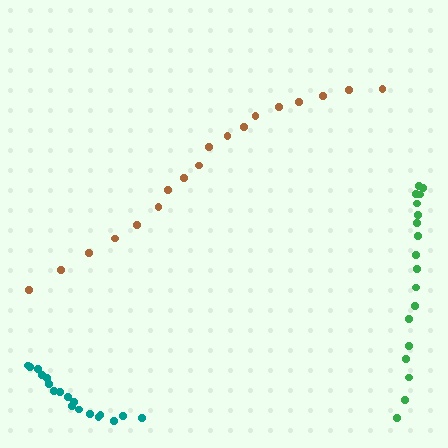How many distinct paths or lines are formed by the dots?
There are 3 distinct paths.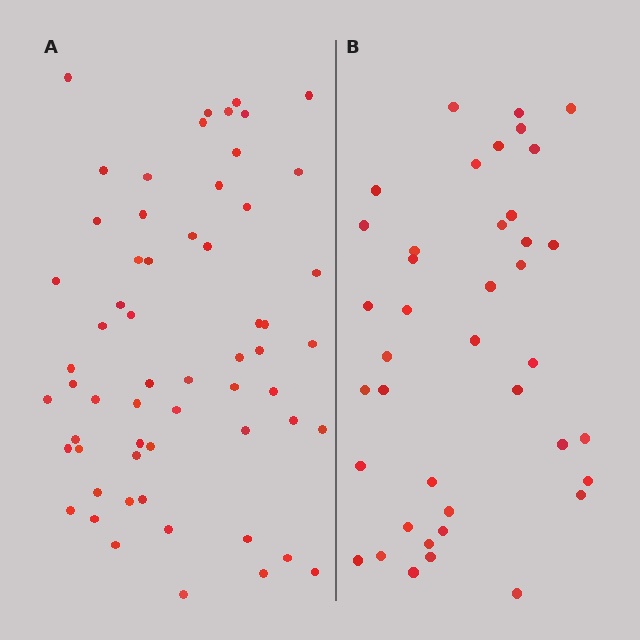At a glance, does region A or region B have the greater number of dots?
Region A (the left region) has more dots.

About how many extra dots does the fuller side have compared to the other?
Region A has approximately 20 more dots than region B.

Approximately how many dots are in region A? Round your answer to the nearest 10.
About 60 dots.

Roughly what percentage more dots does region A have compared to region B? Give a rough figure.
About 50% more.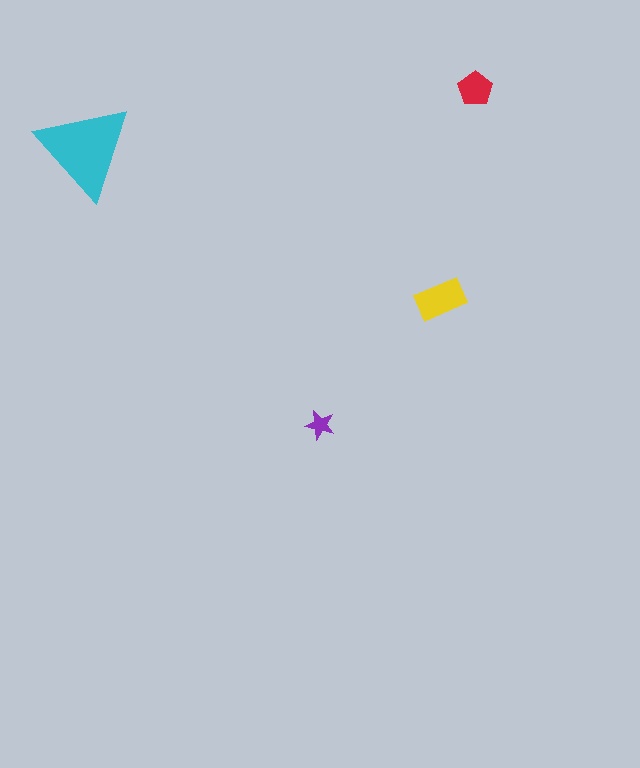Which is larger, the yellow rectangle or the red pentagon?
The yellow rectangle.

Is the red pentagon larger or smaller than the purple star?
Larger.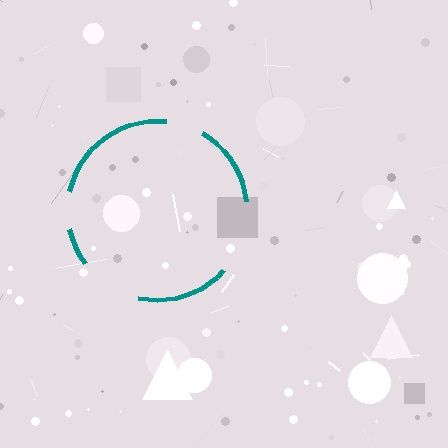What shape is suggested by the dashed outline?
The dashed outline suggests a circle.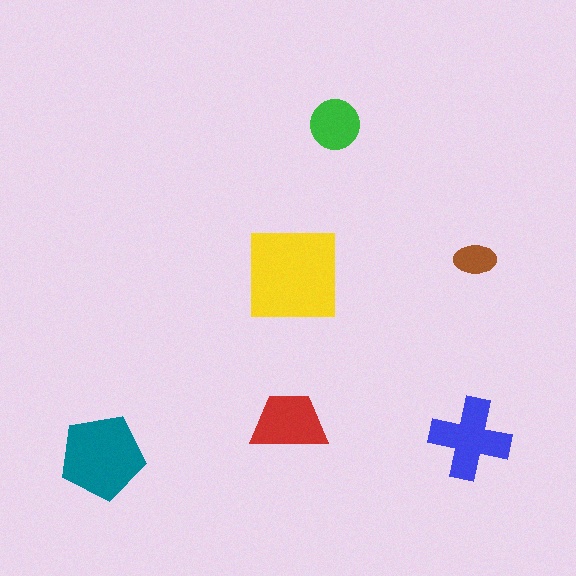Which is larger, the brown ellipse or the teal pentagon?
The teal pentagon.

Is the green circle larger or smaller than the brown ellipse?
Larger.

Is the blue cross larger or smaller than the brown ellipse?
Larger.